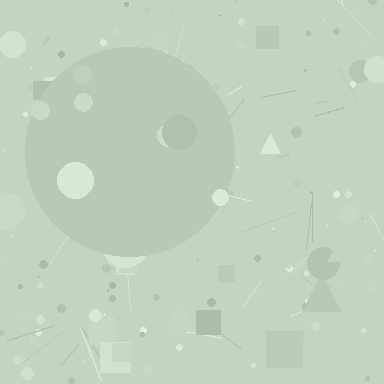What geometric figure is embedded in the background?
A circle is embedded in the background.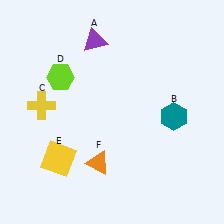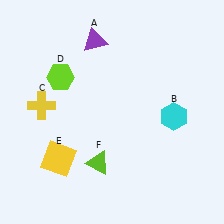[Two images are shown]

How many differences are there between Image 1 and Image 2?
There are 2 differences between the two images.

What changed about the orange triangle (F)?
In Image 1, F is orange. In Image 2, it changed to lime.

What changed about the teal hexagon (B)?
In Image 1, B is teal. In Image 2, it changed to cyan.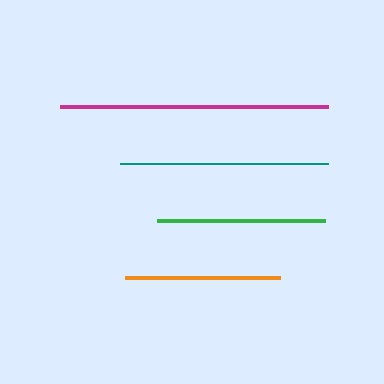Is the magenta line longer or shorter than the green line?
The magenta line is longer than the green line.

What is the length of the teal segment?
The teal segment is approximately 208 pixels long.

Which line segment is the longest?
The magenta line is the longest at approximately 268 pixels.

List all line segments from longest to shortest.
From longest to shortest: magenta, teal, green, orange.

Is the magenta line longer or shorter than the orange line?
The magenta line is longer than the orange line.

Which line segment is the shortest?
The orange line is the shortest at approximately 155 pixels.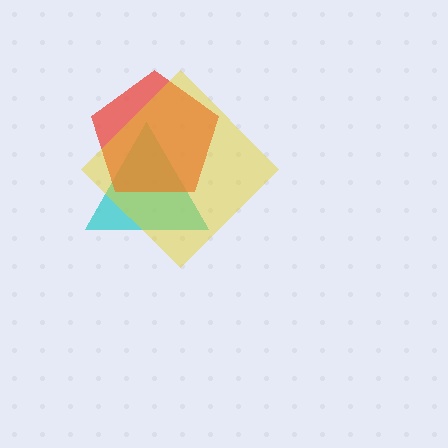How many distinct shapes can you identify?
There are 3 distinct shapes: a cyan triangle, a red pentagon, a yellow diamond.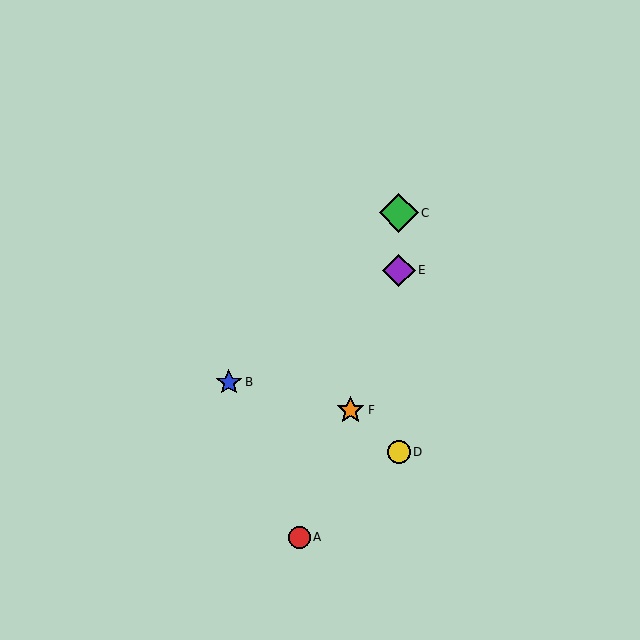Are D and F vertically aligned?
No, D is at x≈399 and F is at x≈351.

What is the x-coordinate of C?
Object C is at x≈399.